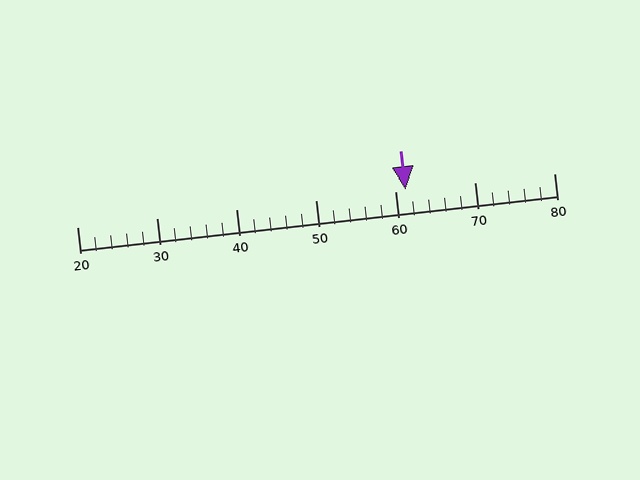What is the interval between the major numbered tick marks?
The major tick marks are spaced 10 units apart.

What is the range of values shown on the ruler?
The ruler shows values from 20 to 80.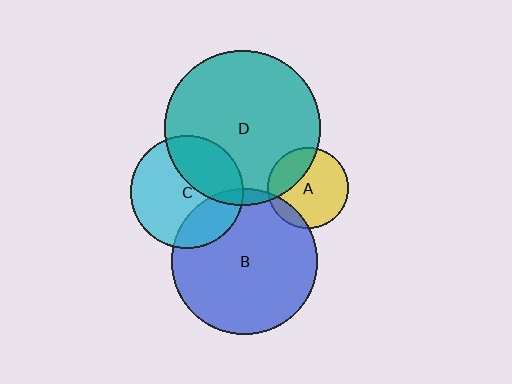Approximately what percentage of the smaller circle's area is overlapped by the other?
Approximately 25%.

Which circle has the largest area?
Circle D (teal).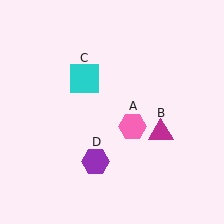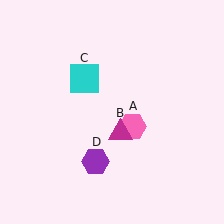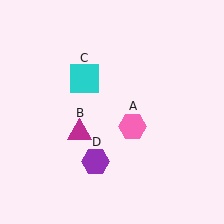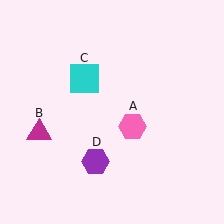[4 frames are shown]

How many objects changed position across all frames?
1 object changed position: magenta triangle (object B).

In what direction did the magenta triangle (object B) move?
The magenta triangle (object B) moved left.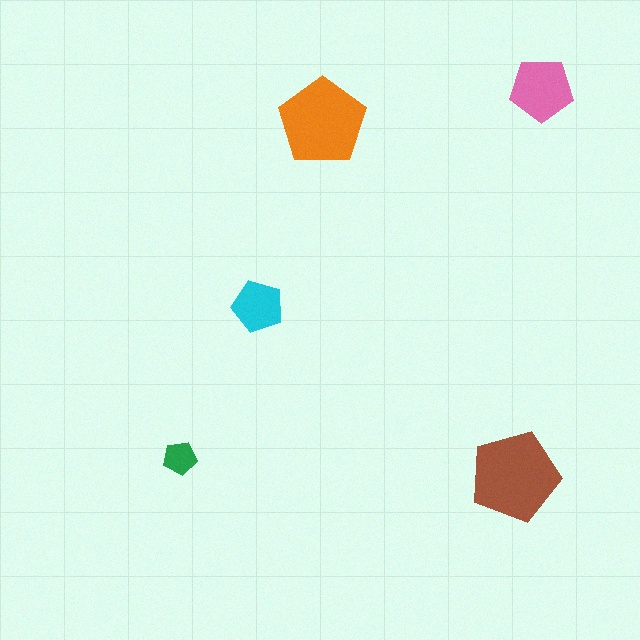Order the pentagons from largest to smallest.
the brown one, the orange one, the pink one, the cyan one, the green one.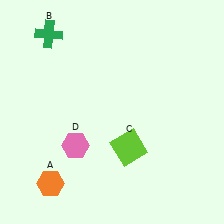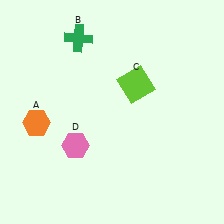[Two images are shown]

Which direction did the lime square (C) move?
The lime square (C) moved up.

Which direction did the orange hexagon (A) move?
The orange hexagon (A) moved up.